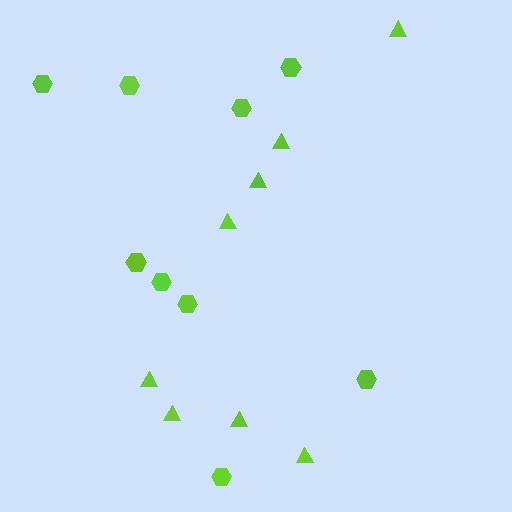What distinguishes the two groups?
There are 2 groups: one group of triangles (8) and one group of hexagons (9).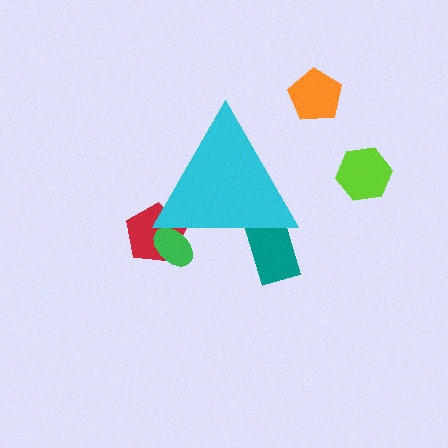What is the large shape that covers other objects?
A cyan triangle.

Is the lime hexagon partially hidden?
No, the lime hexagon is fully visible.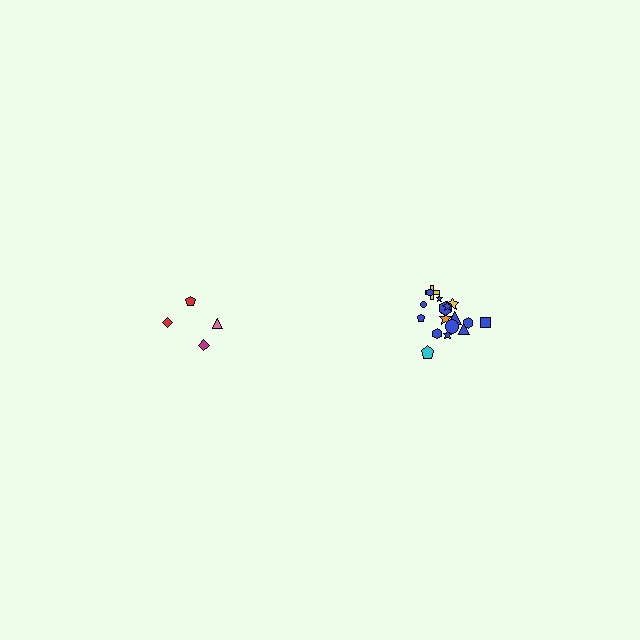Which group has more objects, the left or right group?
The right group.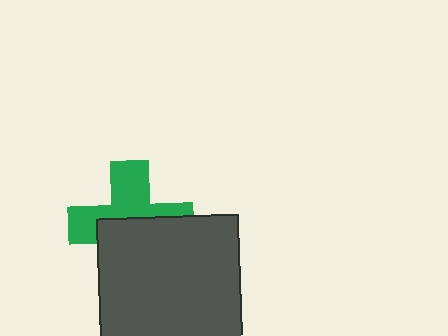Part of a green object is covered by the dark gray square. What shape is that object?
It is a cross.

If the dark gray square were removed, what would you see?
You would see the complete green cross.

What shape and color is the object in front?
The object in front is a dark gray square.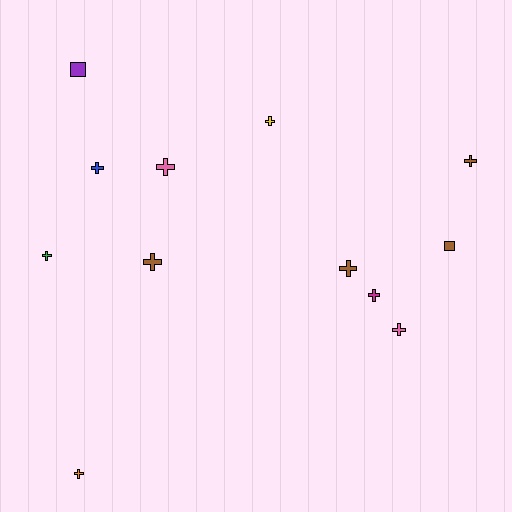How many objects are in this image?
There are 12 objects.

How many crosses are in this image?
There are 10 crosses.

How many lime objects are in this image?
There are no lime objects.